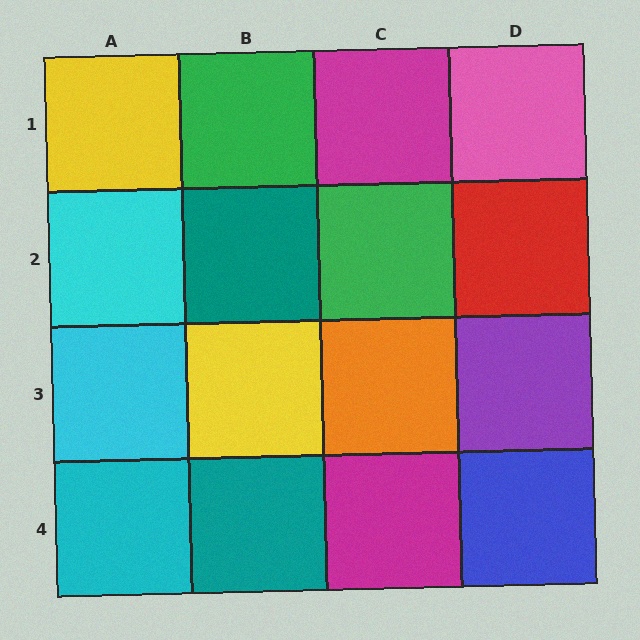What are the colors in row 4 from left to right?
Cyan, teal, magenta, blue.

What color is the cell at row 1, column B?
Green.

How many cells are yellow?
2 cells are yellow.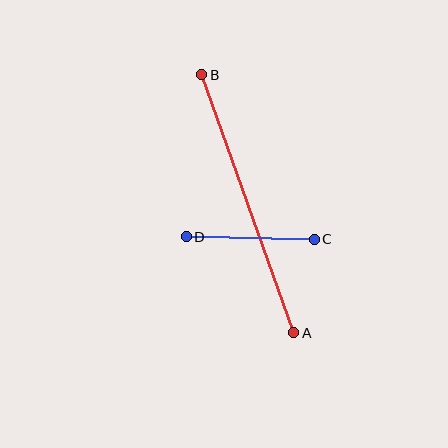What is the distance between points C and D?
The distance is approximately 128 pixels.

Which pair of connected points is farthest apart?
Points A and B are farthest apart.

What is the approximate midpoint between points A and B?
The midpoint is at approximately (248, 204) pixels.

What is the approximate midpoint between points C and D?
The midpoint is at approximately (250, 238) pixels.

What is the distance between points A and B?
The distance is approximately 274 pixels.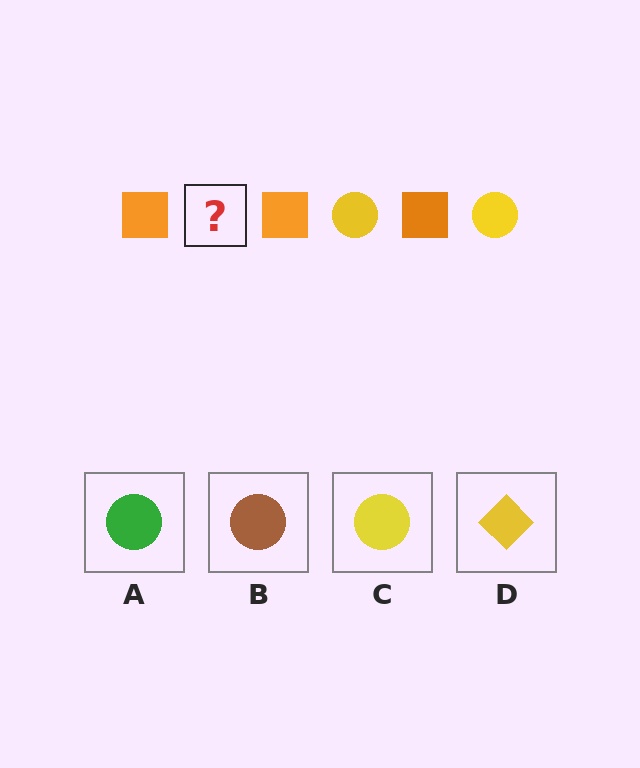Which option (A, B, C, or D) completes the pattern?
C.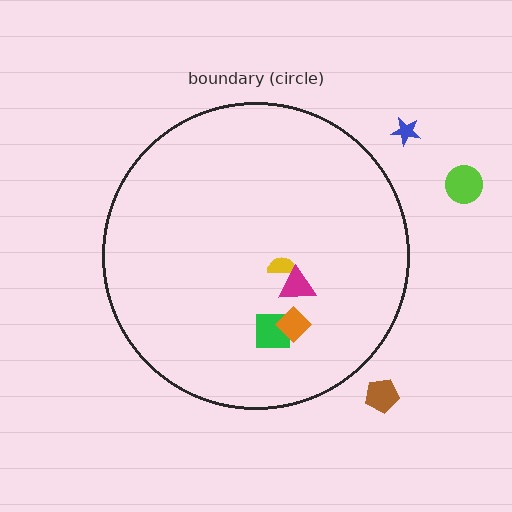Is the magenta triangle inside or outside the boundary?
Inside.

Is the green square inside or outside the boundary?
Inside.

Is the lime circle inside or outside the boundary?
Outside.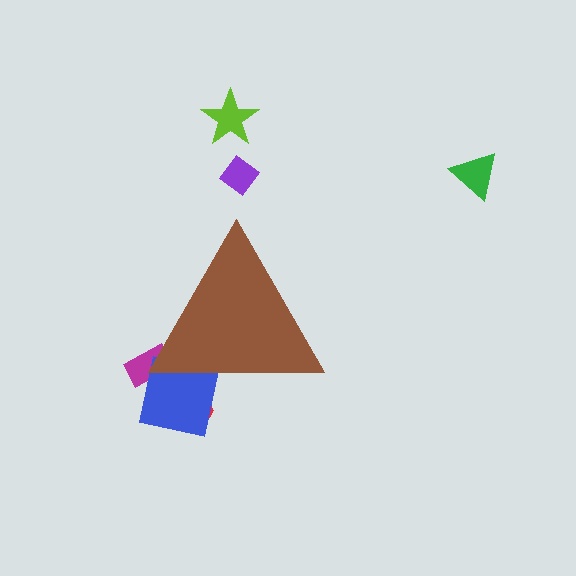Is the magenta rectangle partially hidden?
Yes, the magenta rectangle is partially hidden behind the brown triangle.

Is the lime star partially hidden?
No, the lime star is fully visible.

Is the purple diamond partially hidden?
No, the purple diamond is fully visible.